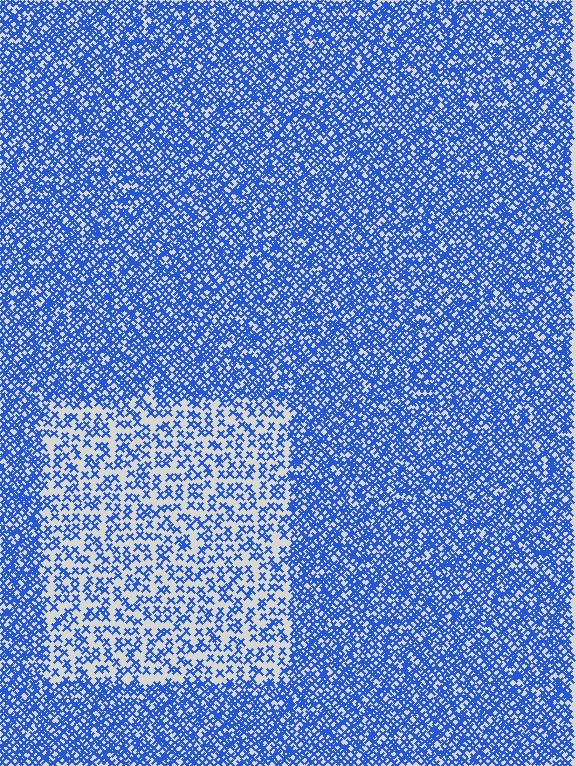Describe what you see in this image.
The image contains small blue elements arranged at two different densities. A rectangle-shaped region is visible where the elements are less densely packed than the surrounding area.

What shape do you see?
I see a rectangle.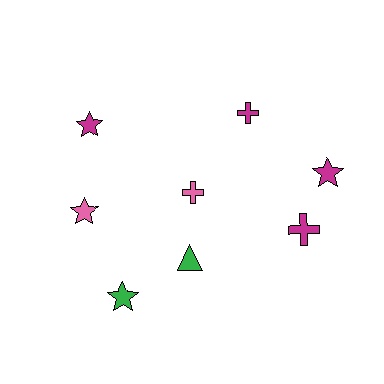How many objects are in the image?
There are 8 objects.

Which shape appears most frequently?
Star, with 4 objects.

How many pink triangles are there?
There are no pink triangles.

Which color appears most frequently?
Magenta, with 4 objects.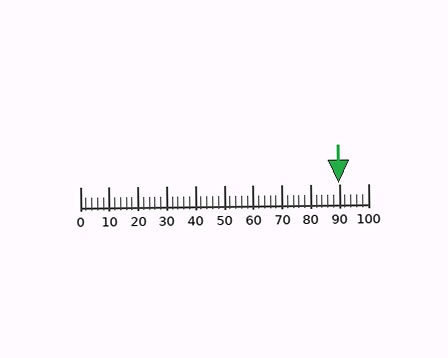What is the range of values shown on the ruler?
The ruler shows values from 0 to 100.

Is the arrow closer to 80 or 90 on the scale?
The arrow is closer to 90.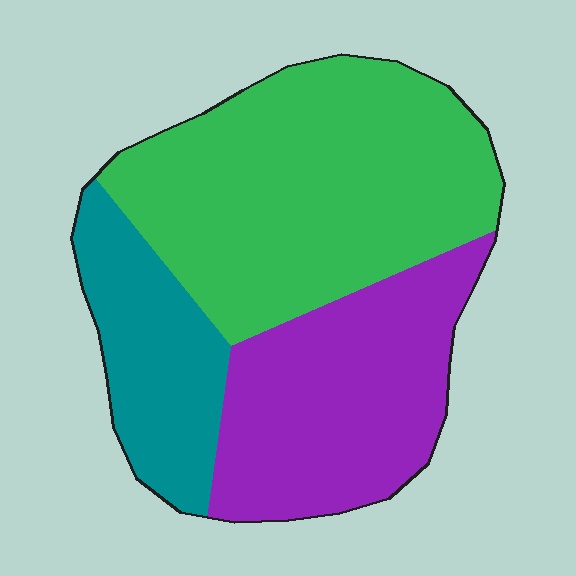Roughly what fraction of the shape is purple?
Purple covers 32% of the shape.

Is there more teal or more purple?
Purple.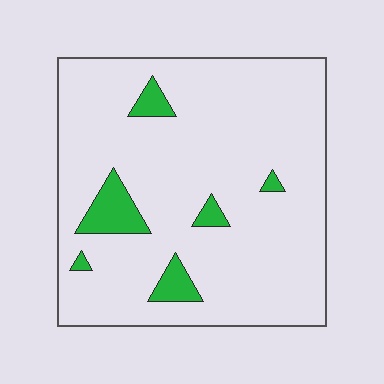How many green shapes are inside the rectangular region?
6.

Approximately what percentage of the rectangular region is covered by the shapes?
Approximately 10%.